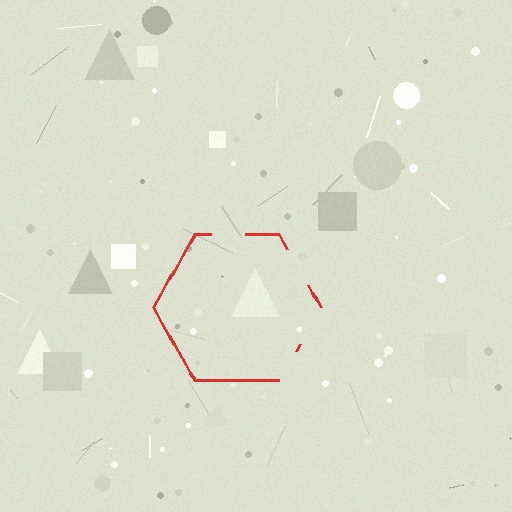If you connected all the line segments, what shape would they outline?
They would outline a hexagon.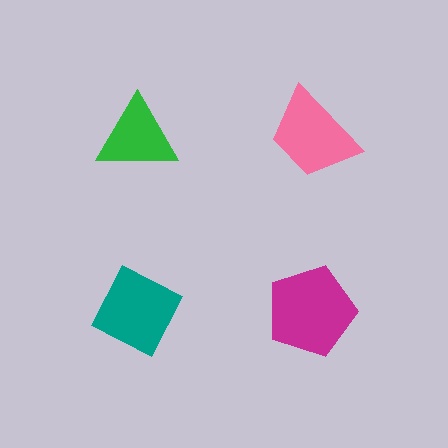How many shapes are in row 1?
2 shapes.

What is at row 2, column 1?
A teal diamond.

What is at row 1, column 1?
A green triangle.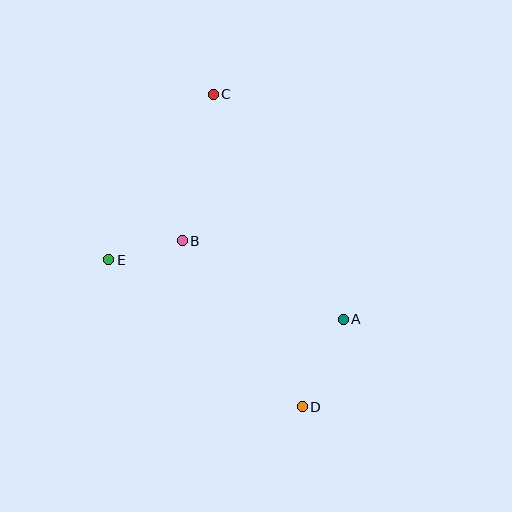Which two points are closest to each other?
Points B and E are closest to each other.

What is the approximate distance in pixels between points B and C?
The distance between B and C is approximately 150 pixels.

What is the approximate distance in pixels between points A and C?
The distance between A and C is approximately 260 pixels.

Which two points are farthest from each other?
Points C and D are farthest from each other.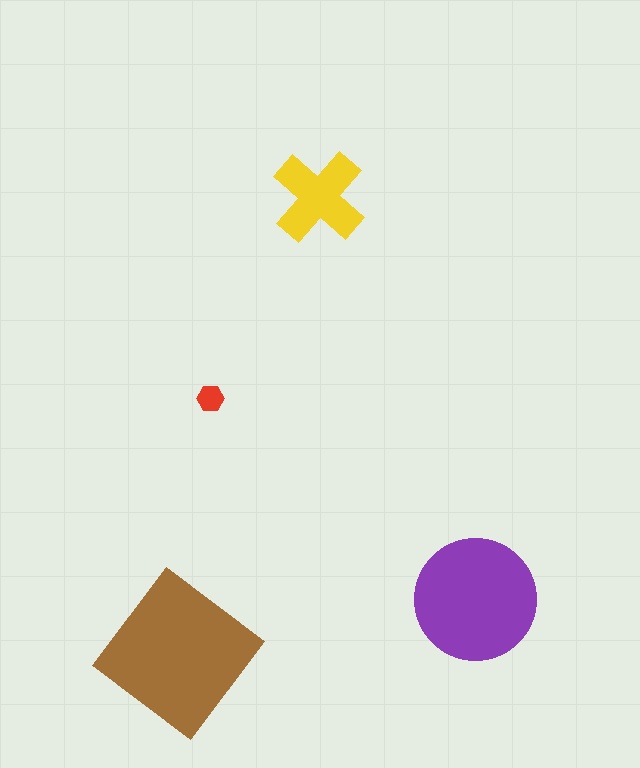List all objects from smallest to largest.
The red hexagon, the yellow cross, the purple circle, the brown diamond.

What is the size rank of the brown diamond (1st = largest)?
1st.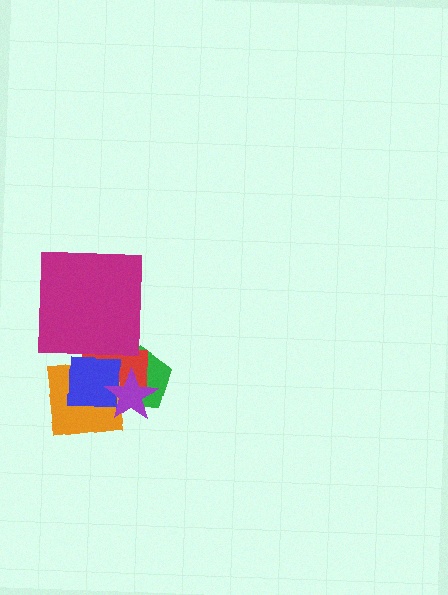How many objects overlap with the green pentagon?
4 objects overlap with the green pentagon.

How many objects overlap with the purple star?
4 objects overlap with the purple star.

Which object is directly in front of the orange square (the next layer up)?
The blue square is directly in front of the orange square.